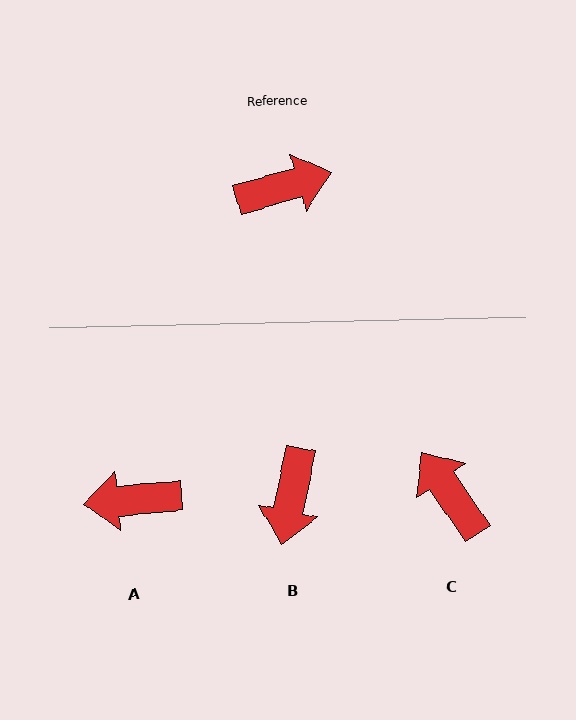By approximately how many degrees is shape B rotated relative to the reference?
Approximately 118 degrees clockwise.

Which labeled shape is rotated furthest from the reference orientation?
A, about 169 degrees away.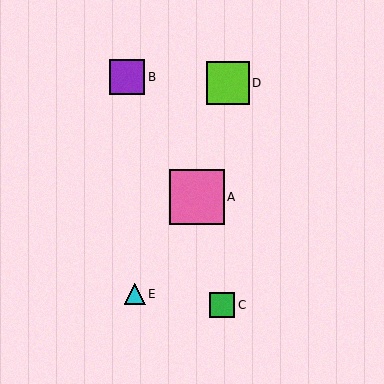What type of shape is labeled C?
Shape C is a green square.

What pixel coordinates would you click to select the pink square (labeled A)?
Click at (197, 197) to select the pink square A.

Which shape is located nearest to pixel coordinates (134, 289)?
The cyan triangle (labeled E) at (135, 294) is nearest to that location.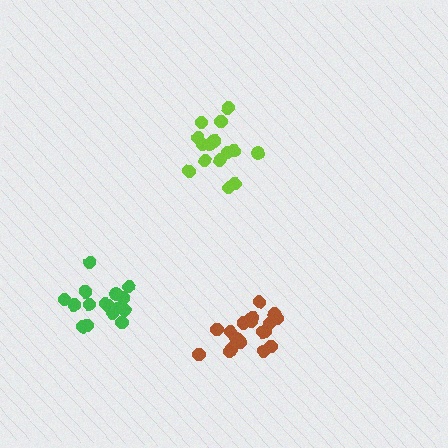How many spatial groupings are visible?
There are 3 spatial groupings.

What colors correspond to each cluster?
The clusters are colored: green, lime, brown.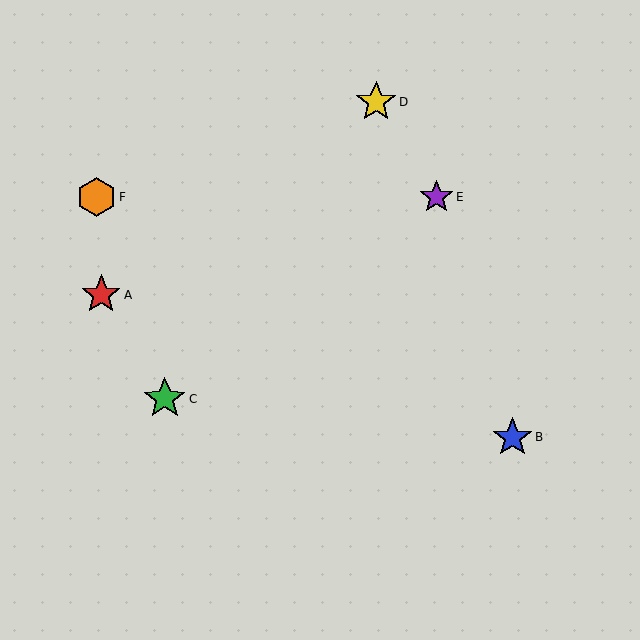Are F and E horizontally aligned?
Yes, both are at y≈197.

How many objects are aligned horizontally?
2 objects (E, F) are aligned horizontally.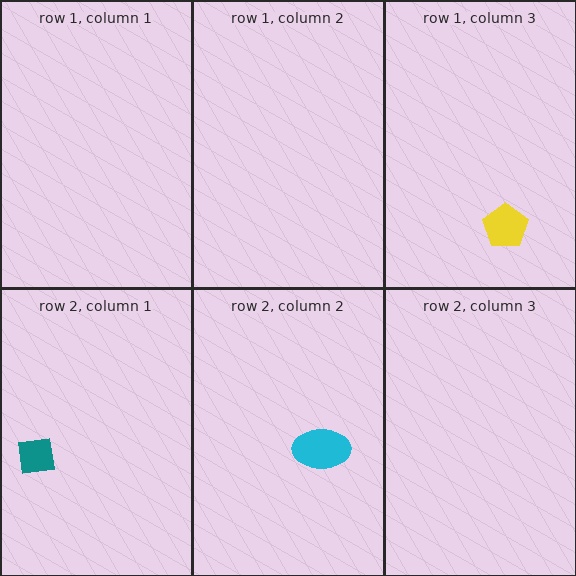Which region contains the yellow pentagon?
The row 1, column 3 region.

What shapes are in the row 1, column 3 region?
The yellow pentagon.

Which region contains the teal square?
The row 2, column 1 region.